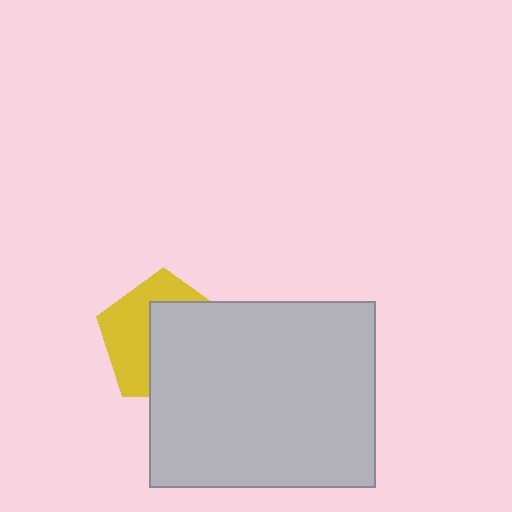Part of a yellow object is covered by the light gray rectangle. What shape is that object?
It is a pentagon.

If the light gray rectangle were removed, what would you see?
You would see the complete yellow pentagon.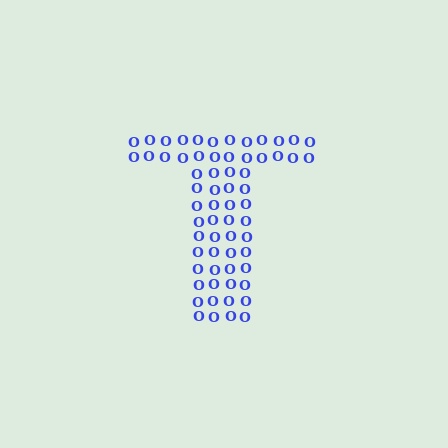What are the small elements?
The small elements are letter O's.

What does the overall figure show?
The overall figure shows the letter T.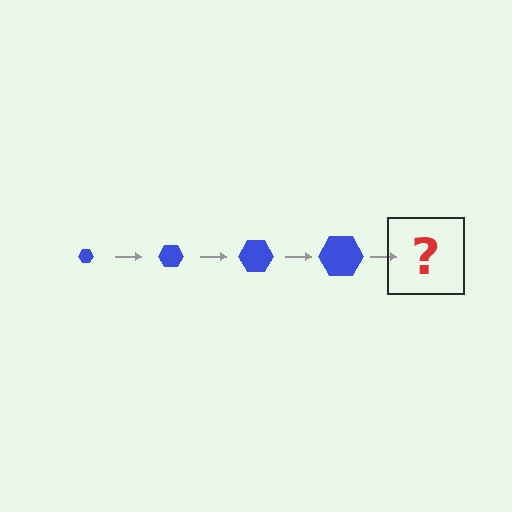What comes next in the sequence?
The next element should be a blue hexagon, larger than the previous one.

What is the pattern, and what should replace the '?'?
The pattern is that the hexagon gets progressively larger each step. The '?' should be a blue hexagon, larger than the previous one.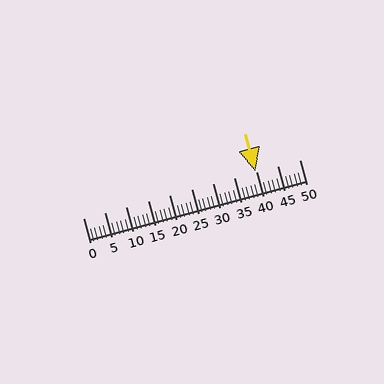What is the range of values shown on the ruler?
The ruler shows values from 0 to 50.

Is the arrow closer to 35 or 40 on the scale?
The arrow is closer to 40.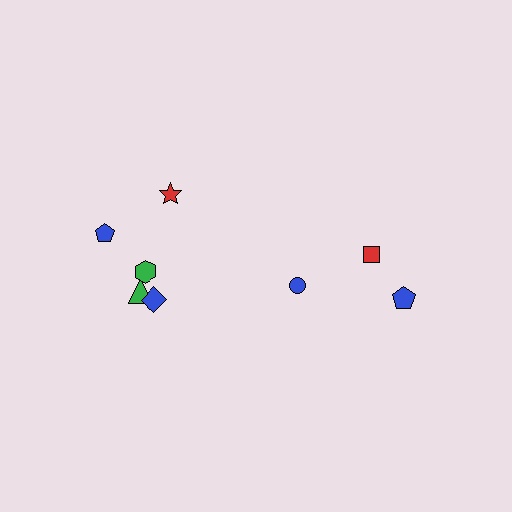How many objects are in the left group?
There are 5 objects.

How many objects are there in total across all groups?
There are 8 objects.